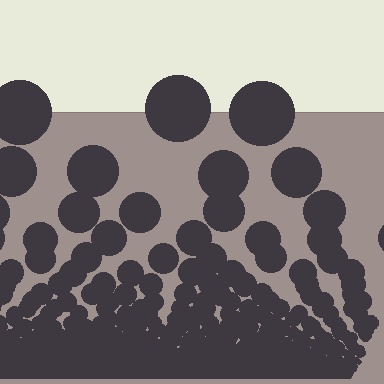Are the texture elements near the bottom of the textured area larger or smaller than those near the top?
Smaller. The gradient is inverted — elements near the bottom are smaller and denser.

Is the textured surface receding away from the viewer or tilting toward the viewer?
The surface appears to tilt toward the viewer. Texture elements get larger and sparser toward the top.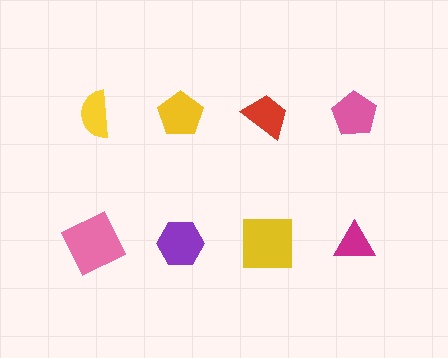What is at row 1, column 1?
A yellow semicircle.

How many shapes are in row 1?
4 shapes.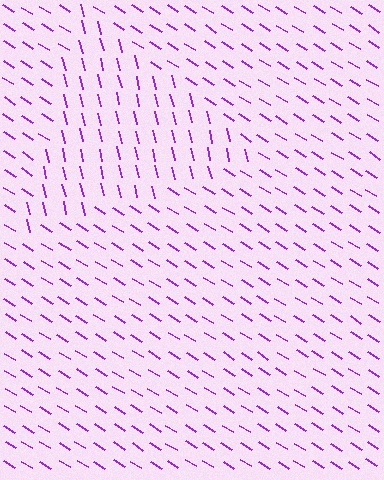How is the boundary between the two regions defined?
The boundary is defined purely by a change in line orientation (approximately 45 degrees difference). All lines are the same color and thickness.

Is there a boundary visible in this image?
Yes, there is a texture boundary formed by a change in line orientation.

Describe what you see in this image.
The image is filled with small purple line segments. A triangle region in the image has lines oriented differently from the surrounding lines, creating a visible texture boundary.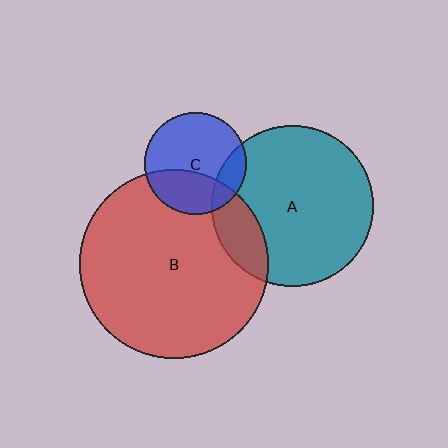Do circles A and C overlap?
Yes.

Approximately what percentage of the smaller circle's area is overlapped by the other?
Approximately 15%.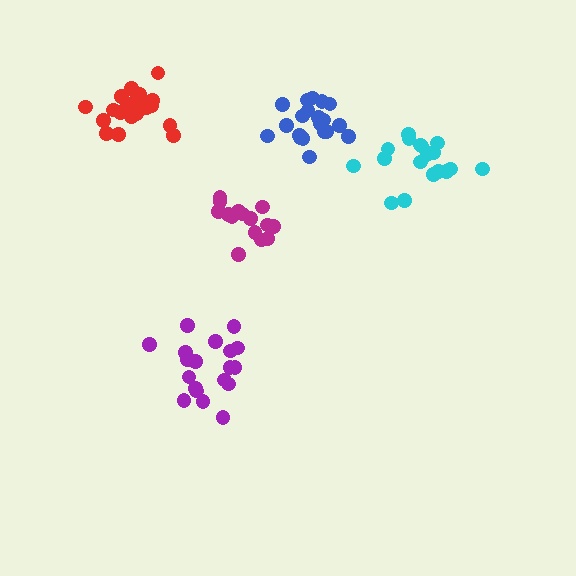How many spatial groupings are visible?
There are 5 spatial groupings.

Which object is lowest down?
The purple cluster is bottommost.